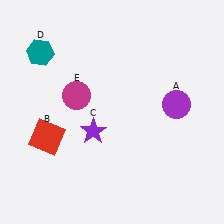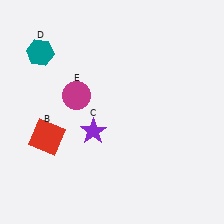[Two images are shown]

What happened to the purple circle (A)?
The purple circle (A) was removed in Image 2. It was in the top-right area of Image 1.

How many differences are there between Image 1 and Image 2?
There is 1 difference between the two images.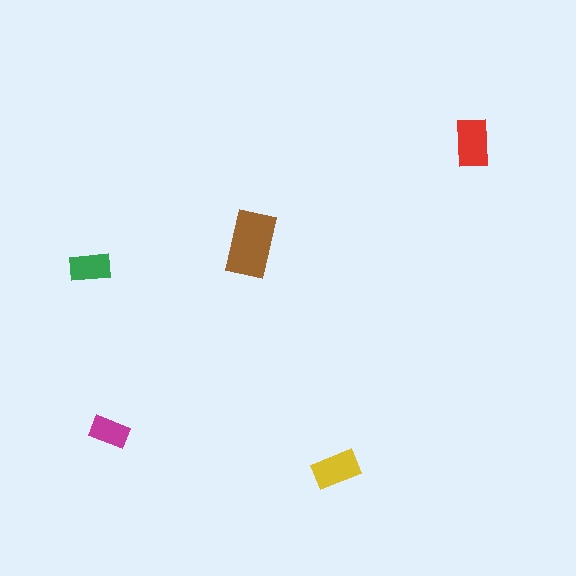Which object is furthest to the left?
The green rectangle is leftmost.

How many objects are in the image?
There are 5 objects in the image.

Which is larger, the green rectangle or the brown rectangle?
The brown one.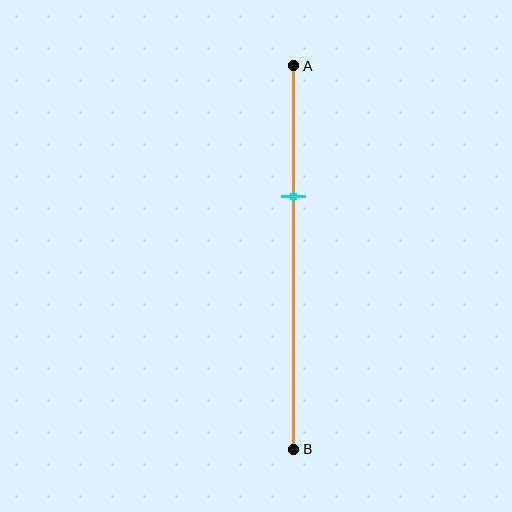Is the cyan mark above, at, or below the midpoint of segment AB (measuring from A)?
The cyan mark is above the midpoint of segment AB.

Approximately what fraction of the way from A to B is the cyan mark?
The cyan mark is approximately 35% of the way from A to B.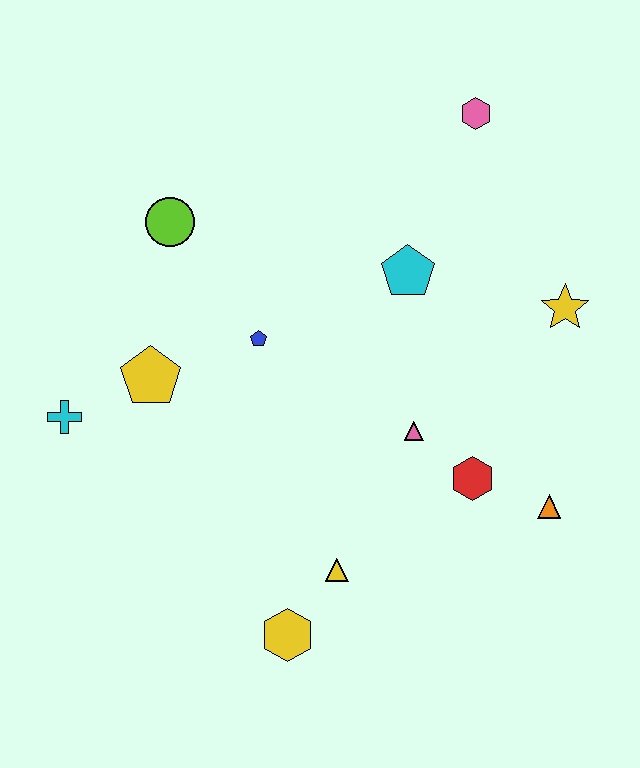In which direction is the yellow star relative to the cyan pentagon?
The yellow star is to the right of the cyan pentagon.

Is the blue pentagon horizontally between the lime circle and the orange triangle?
Yes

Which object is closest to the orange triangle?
The red hexagon is closest to the orange triangle.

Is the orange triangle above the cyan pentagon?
No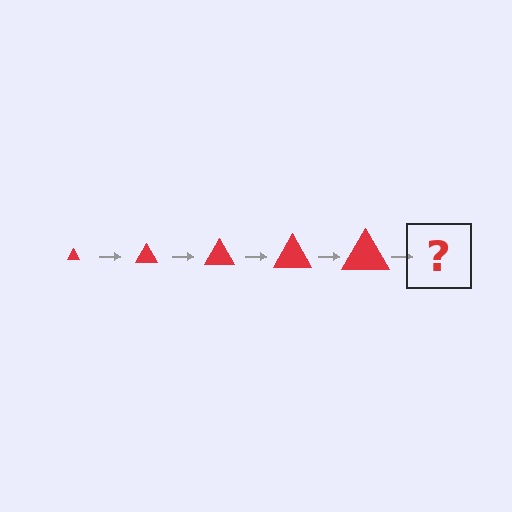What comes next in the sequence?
The next element should be a red triangle, larger than the previous one.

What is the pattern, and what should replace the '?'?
The pattern is that the triangle gets progressively larger each step. The '?' should be a red triangle, larger than the previous one.